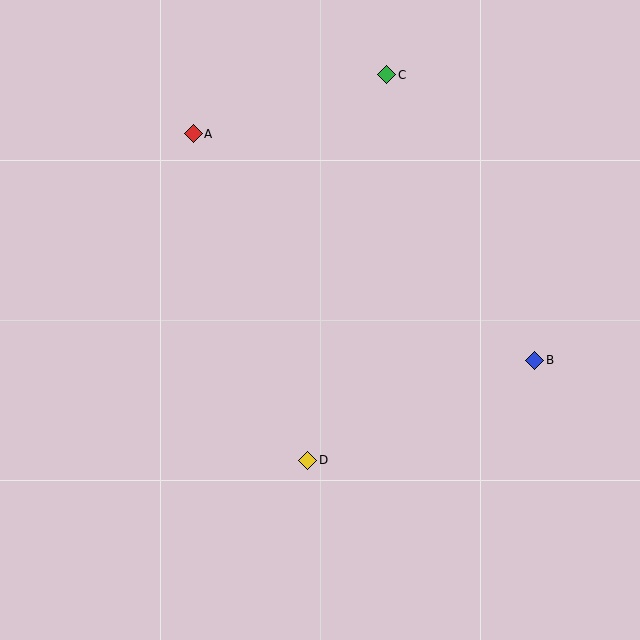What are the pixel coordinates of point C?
Point C is at (387, 75).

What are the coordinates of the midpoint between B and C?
The midpoint between B and C is at (461, 218).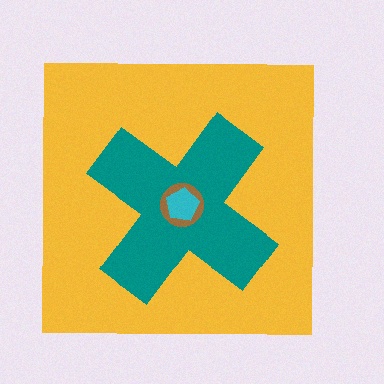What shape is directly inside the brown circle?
The cyan pentagon.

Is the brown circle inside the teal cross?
Yes.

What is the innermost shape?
The cyan pentagon.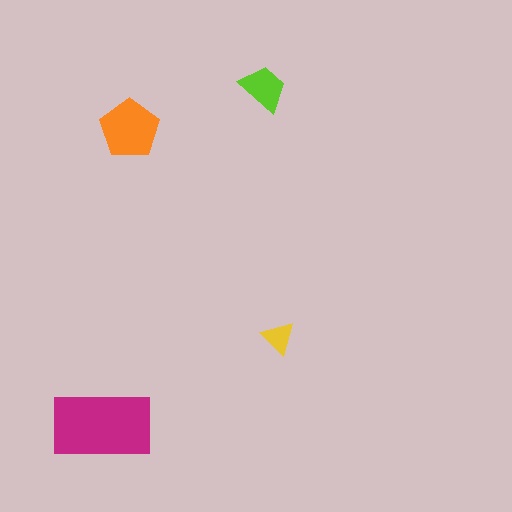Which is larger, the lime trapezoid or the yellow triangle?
The lime trapezoid.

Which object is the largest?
The magenta rectangle.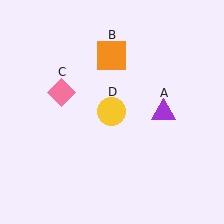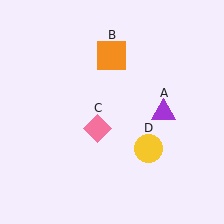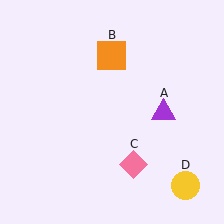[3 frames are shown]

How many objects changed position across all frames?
2 objects changed position: pink diamond (object C), yellow circle (object D).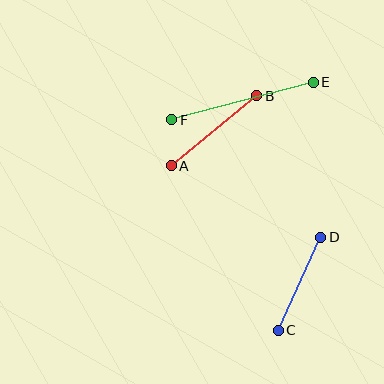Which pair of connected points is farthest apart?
Points E and F are farthest apart.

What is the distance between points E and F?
The distance is approximately 147 pixels.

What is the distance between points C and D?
The distance is approximately 102 pixels.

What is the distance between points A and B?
The distance is approximately 110 pixels.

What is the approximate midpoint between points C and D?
The midpoint is at approximately (299, 284) pixels.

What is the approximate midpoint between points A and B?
The midpoint is at approximately (214, 131) pixels.